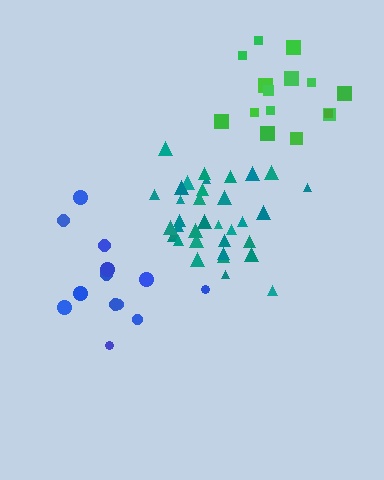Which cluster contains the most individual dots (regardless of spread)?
Teal (35).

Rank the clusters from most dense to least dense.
teal, green, blue.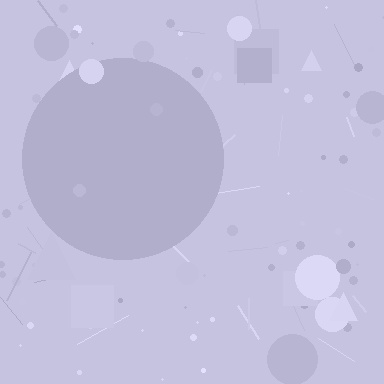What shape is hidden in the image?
A circle is hidden in the image.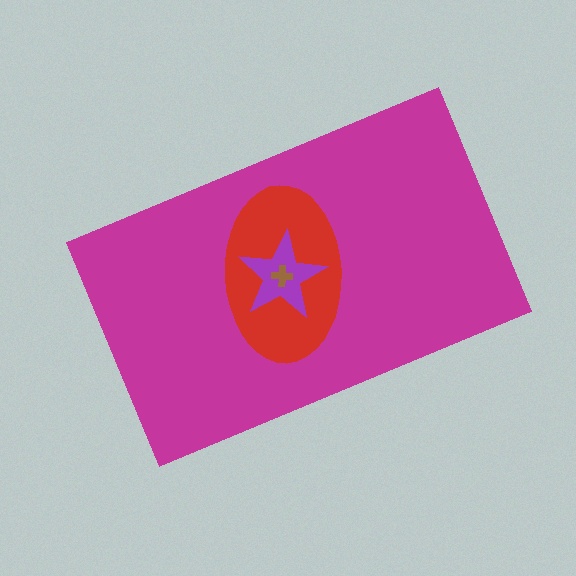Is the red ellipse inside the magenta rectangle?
Yes.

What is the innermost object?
The brown cross.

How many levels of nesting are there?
4.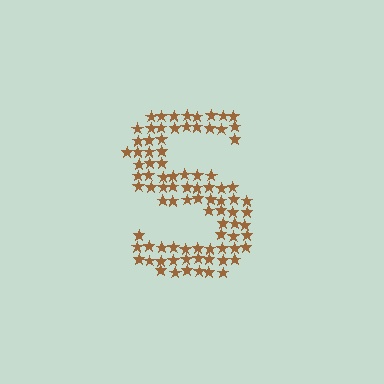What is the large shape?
The large shape is the letter S.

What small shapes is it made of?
It is made of small stars.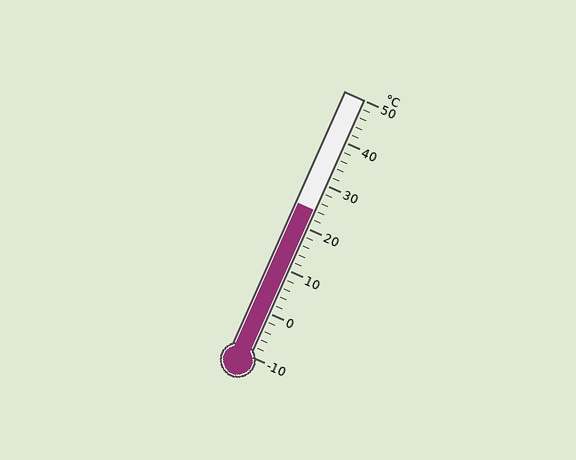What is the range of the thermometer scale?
The thermometer scale ranges from -10°C to 50°C.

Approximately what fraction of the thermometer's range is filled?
The thermometer is filled to approximately 55% of its range.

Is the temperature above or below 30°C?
The temperature is below 30°C.